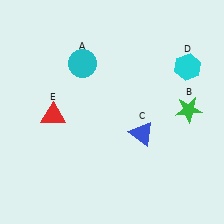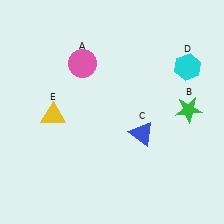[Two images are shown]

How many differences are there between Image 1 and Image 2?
There are 2 differences between the two images.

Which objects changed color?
A changed from cyan to pink. E changed from red to yellow.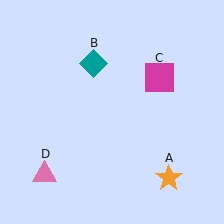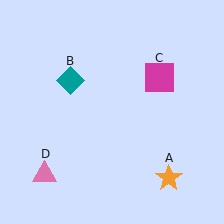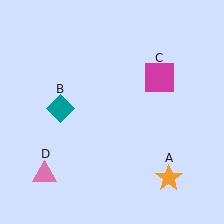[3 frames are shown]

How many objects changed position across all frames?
1 object changed position: teal diamond (object B).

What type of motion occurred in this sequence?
The teal diamond (object B) rotated counterclockwise around the center of the scene.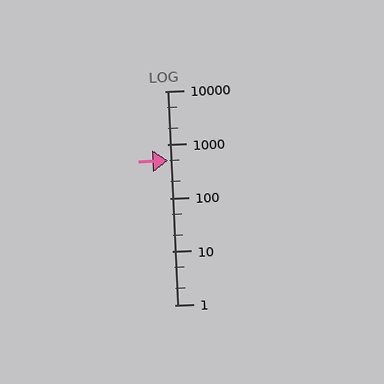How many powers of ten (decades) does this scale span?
The scale spans 4 decades, from 1 to 10000.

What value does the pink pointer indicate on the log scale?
The pointer indicates approximately 510.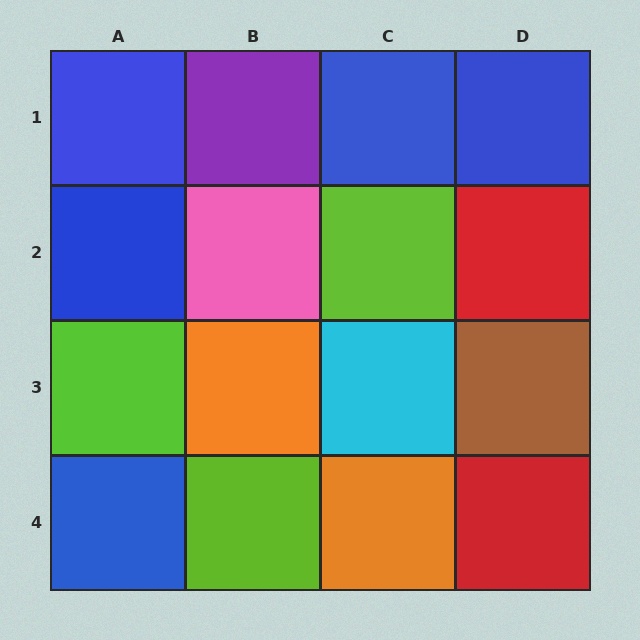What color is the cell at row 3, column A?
Lime.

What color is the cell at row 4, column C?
Orange.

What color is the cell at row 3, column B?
Orange.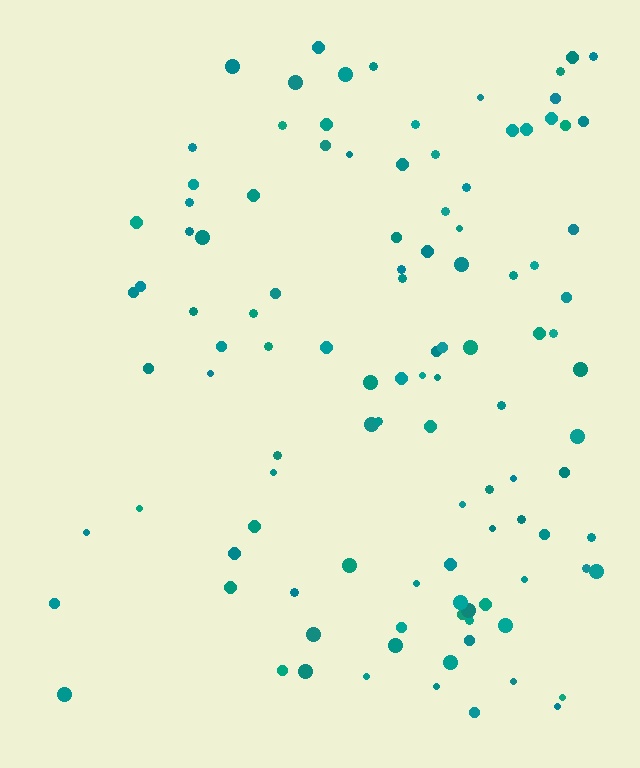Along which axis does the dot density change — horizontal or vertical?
Horizontal.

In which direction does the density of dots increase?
From left to right, with the right side densest.